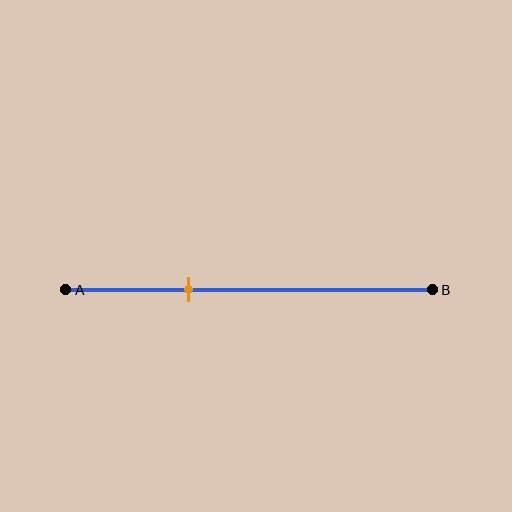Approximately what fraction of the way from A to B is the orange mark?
The orange mark is approximately 35% of the way from A to B.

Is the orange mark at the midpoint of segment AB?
No, the mark is at about 35% from A, not at the 50% midpoint.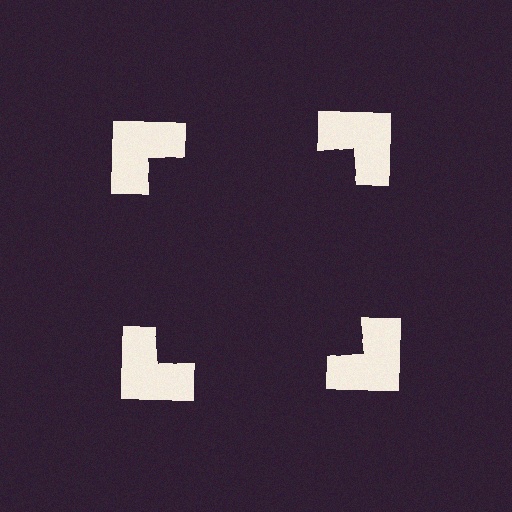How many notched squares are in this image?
There are 4 — one at each vertex of the illusory square.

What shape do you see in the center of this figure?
An illusory square — its edges are inferred from the aligned wedge cuts in the notched squares, not physically drawn.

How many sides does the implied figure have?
4 sides.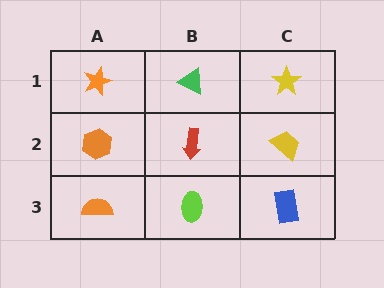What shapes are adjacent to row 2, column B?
A green triangle (row 1, column B), a lime ellipse (row 3, column B), an orange hexagon (row 2, column A), a yellow trapezoid (row 2, column C).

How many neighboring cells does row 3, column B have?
3.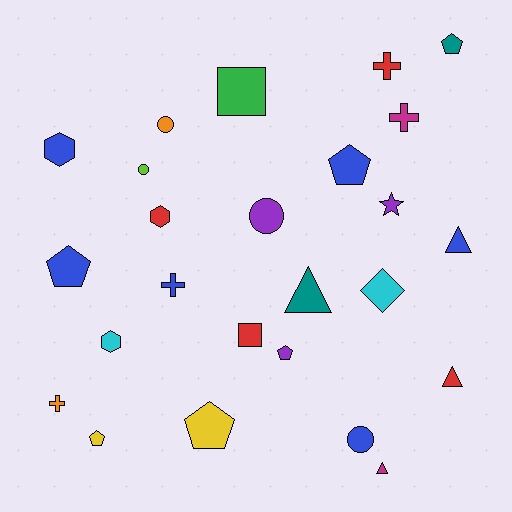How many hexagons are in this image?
There are 3 hexagons.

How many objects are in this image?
There are 25 objects.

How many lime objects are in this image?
There is 1 lime object.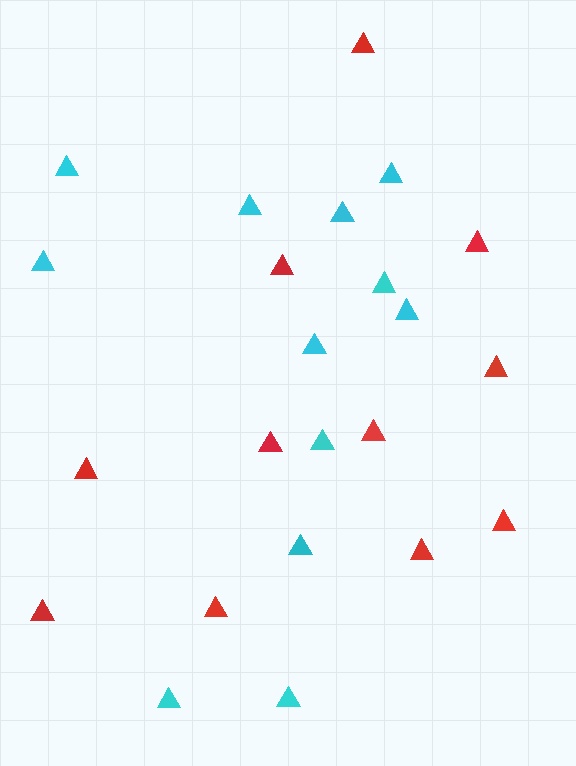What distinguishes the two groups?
There are 2 groups: one group of red triangles (11) and one group of cyan triangles (12).